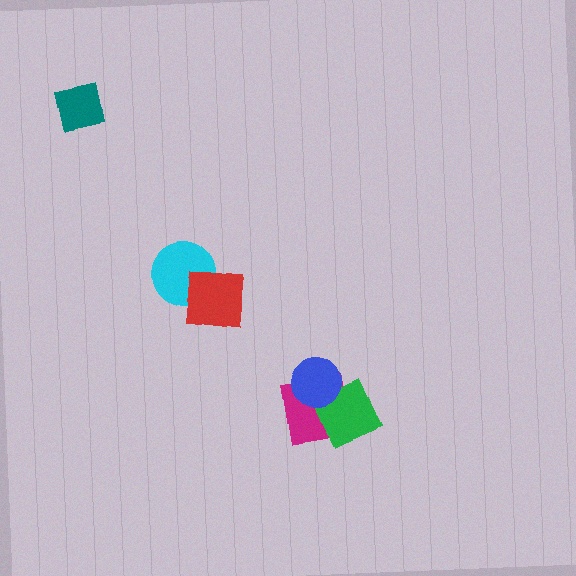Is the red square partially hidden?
No, no other shape covers it.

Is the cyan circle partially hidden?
Yes, it is partially covered by another shape.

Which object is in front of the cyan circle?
The red square is in front of the cyan circle.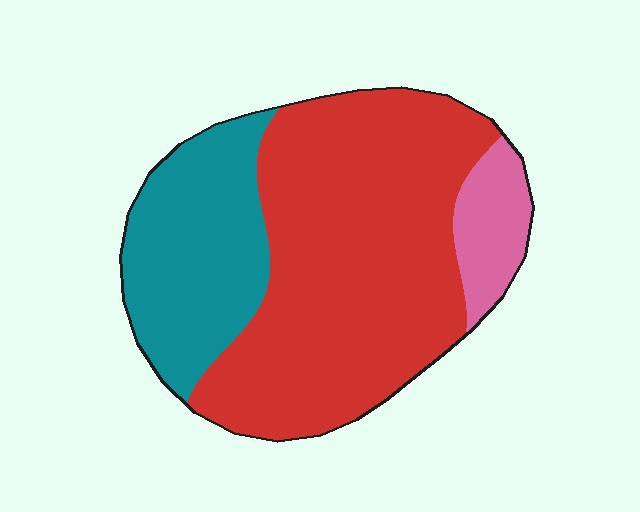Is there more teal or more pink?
Teal.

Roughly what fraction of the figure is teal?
Teal takes up about one quarter (1/4) of the figure.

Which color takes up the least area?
Pink, at roughly 10%.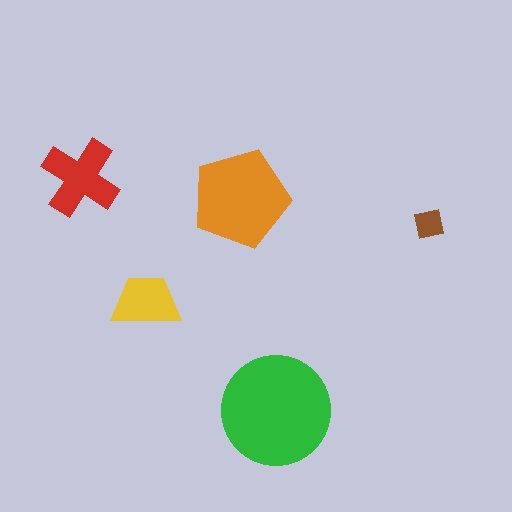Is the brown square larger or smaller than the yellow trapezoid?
Smaller.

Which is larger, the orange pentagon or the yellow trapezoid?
The orange pentagon.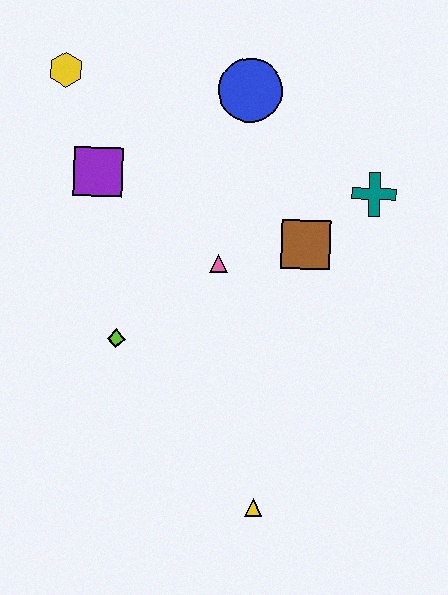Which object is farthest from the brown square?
The yellow hexagon is farthest from the brown square.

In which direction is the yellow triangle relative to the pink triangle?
The yellow triangle is below the pink triangle.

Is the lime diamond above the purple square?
No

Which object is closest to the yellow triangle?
The lime diamond is closest to the yellow triangle.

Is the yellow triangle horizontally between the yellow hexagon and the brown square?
Yes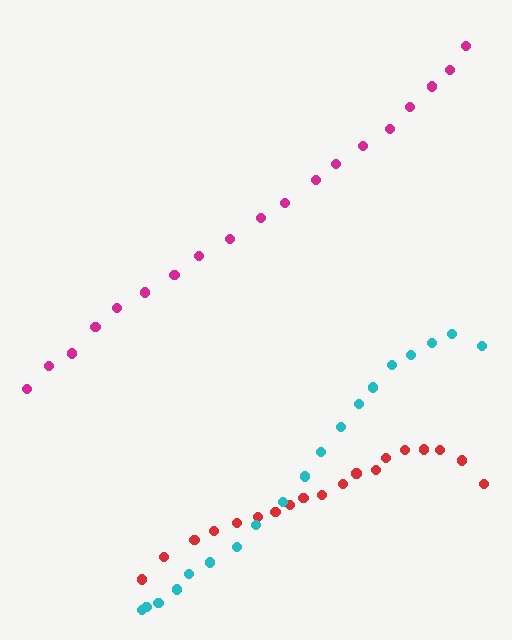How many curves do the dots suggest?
There are 3 distinct paths.